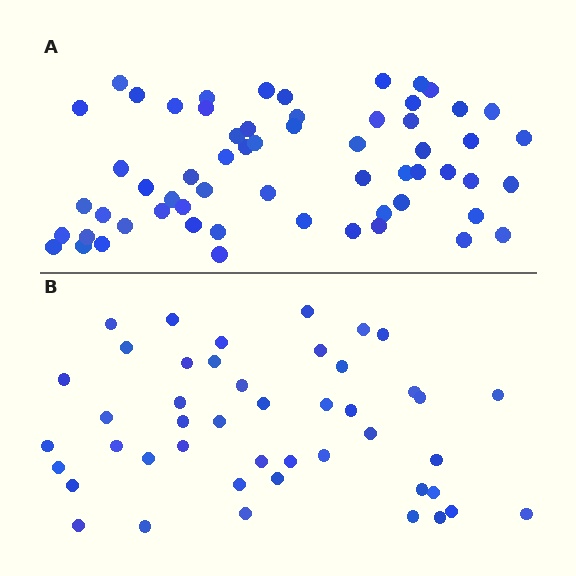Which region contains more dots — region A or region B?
Region A (the top region) has more dots.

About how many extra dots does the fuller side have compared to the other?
Region A has approximately 15 more dots than region B.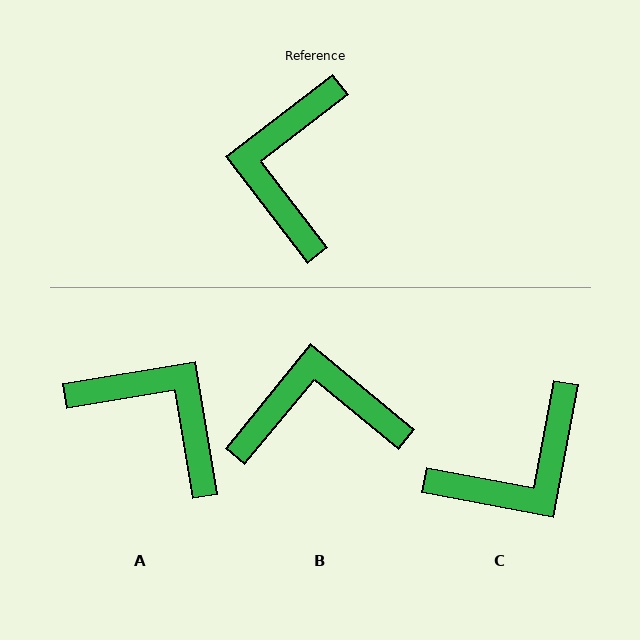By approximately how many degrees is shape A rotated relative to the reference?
Approximately 118 degrees clockwise.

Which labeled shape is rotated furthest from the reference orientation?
C, about 132 degrees away.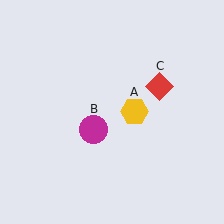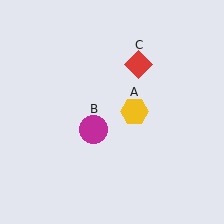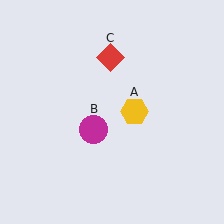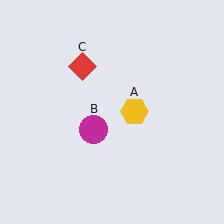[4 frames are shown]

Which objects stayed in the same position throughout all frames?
Yellow hexagon (object A) and magenta circle (object B) remained stationary.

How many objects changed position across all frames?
1 object changed position: red diamond (object C).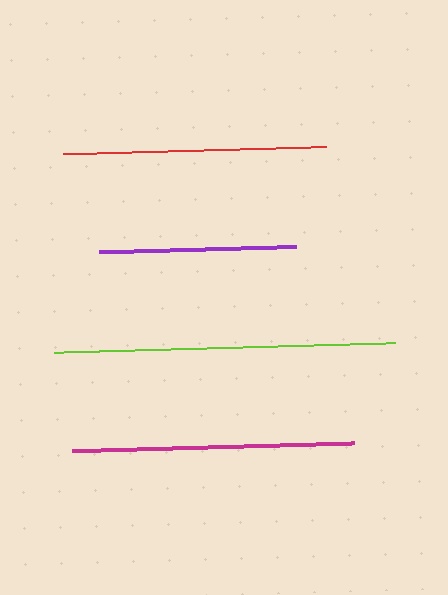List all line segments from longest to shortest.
From longest to shortest: lime, magenta, red, purple.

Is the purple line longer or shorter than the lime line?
The lime line is longer than the purple line.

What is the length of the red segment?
The red segment is approximately 263 pixels long.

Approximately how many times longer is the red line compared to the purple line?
The red line is approximately 1.3 times the length of the purple line.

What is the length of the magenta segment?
The magenta segment is approximately 283 pixels long.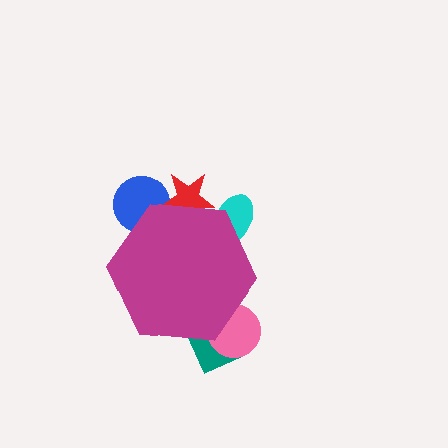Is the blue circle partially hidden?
Yes, the blue circle is partially hidden behind the magenta hexagon.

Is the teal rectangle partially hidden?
Yes, the teal rectangle is partially hidden behind the magenta hexagon.